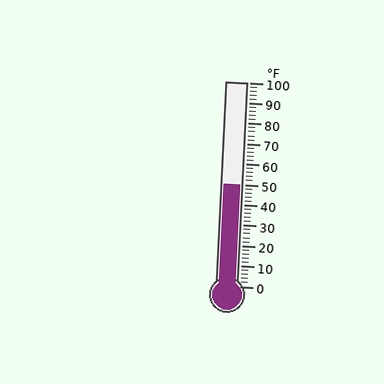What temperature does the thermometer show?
The thermometer shows approximately 50°F.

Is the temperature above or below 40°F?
The temperature is above 40°F.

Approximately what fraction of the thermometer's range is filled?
The thermometer is filled to approximately 50% of its range.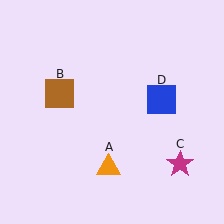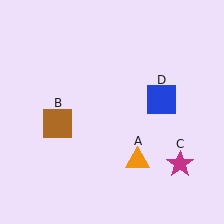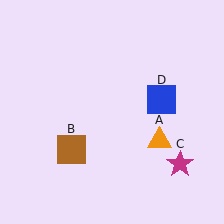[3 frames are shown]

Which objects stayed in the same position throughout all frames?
Magenta star (object C) and blue square (object D) remained stationary.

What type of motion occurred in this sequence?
The orange triangle (object A), brown square (object B) rotated counterclockwise around the center of the scene.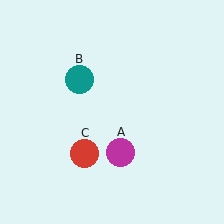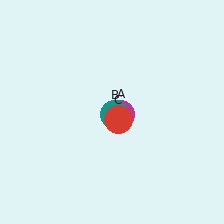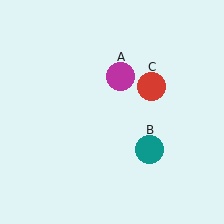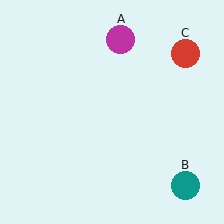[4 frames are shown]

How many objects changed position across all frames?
3 objects changed position: magenta circle (object A), teal circle (object B), red circle (object C).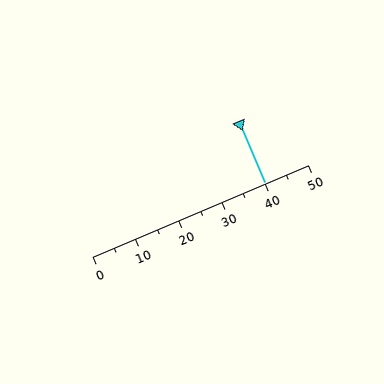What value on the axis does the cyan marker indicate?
The marker indicates approximately 40.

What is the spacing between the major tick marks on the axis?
The major ticks are spaced 10 apart.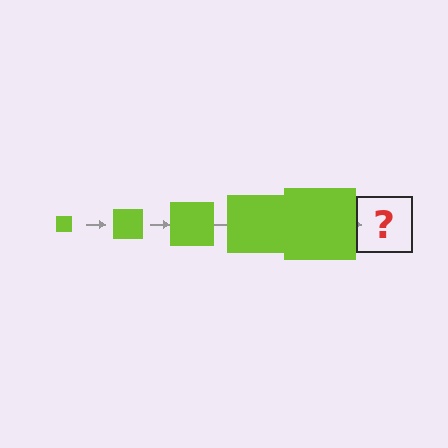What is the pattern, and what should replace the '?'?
The pattern is that the square gets progressively larger each step. The '?' should be a lime square, larger than the previous one.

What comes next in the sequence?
The next element should be a lime square, larger than the previous one.